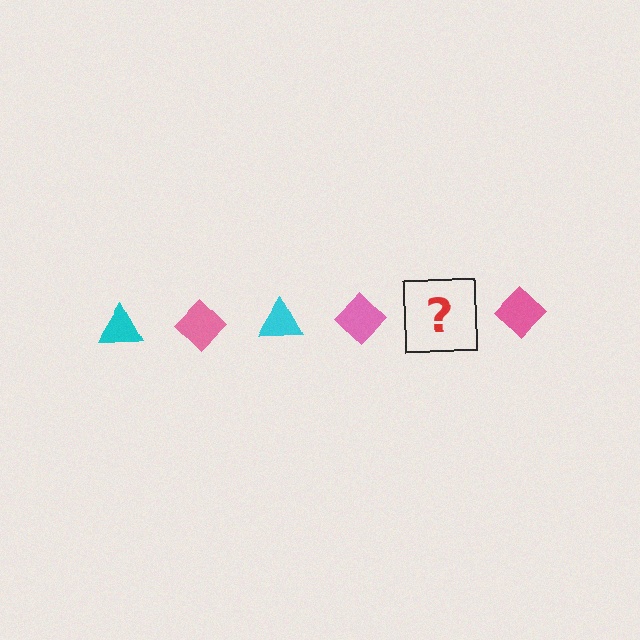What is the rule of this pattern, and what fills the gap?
The rule is that the pattern alternates between cyan triangle and pink diamond. The gap should be filled with a cyan triangle.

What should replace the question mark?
The question mark should be replaced with a cyan triangle.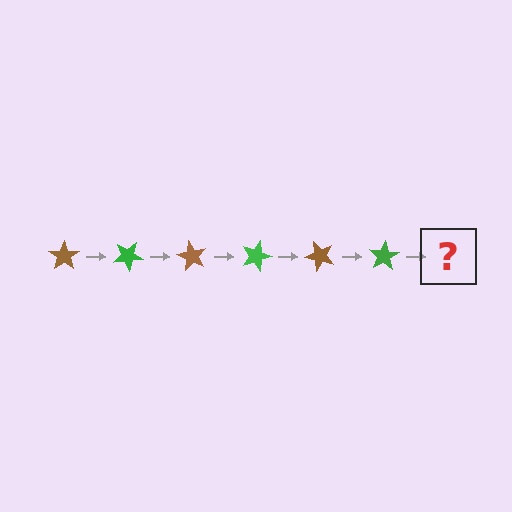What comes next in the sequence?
The next element should be a brown star, rotated 180 degrees from the start.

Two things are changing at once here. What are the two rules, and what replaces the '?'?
The two rules are that it rotates 30 degrees each step and the color cycles through brown and green. The '?' should be a brown star, rotated 180 degrees from the start.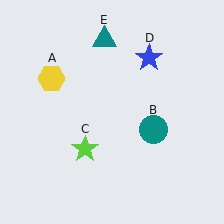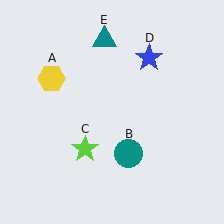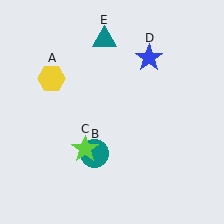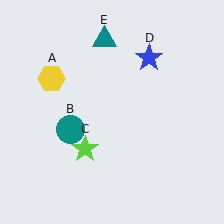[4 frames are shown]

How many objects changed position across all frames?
1 object changed position: teal circle (object B).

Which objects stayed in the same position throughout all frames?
Yellow hexagon (object A) and lime star (object C) and blue star (object D) and teal triangle (object E) remained stationary.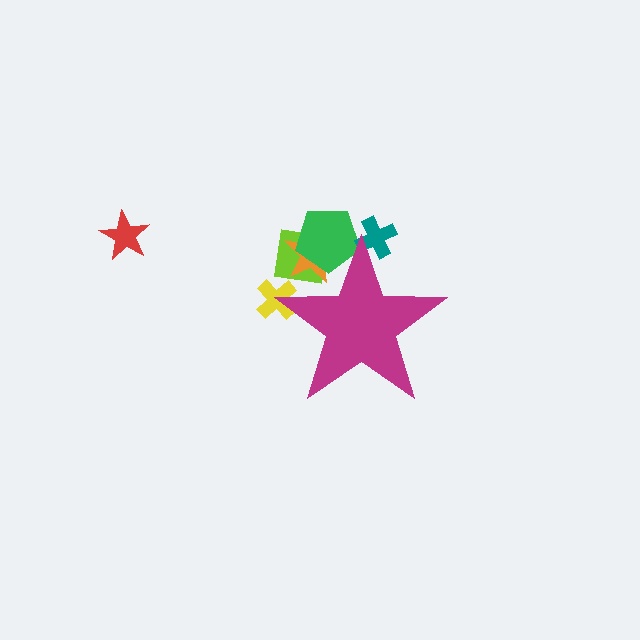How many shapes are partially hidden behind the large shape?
5 shapes are partially hidden.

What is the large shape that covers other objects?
A magenta star.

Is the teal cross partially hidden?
Yes, the teal cross is partially hidden behind the magenta star.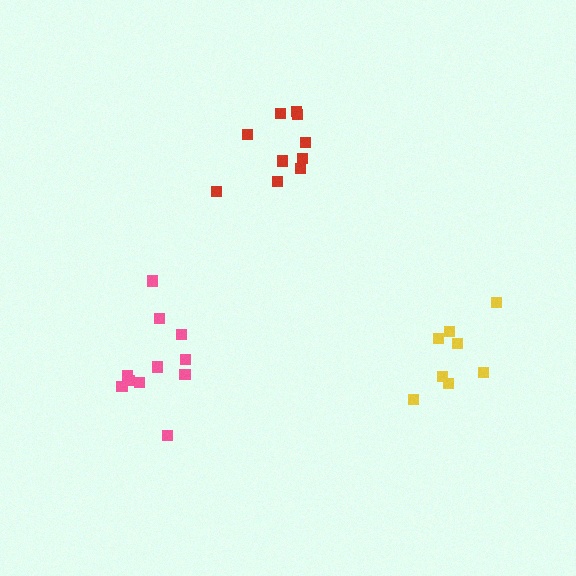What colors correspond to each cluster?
The clusters are colored: pink, red, yellow.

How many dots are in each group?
Group 1: 11 dots, Group 2: 10 dots, Group 3: 8 dots (29 total).